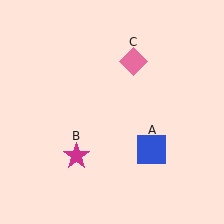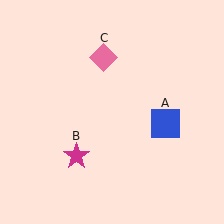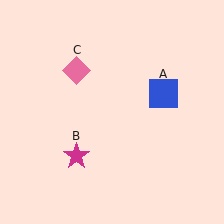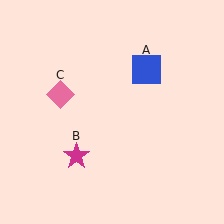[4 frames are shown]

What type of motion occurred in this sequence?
The blue square (object A), pink diamond (object C) rotated counterclockwise around the center of the scene.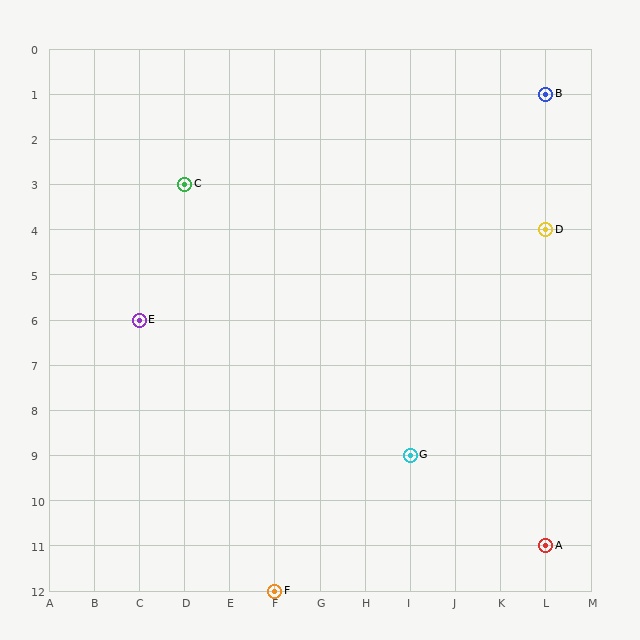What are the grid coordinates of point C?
Point C is at grid coordinates (D, 3).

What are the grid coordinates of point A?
Point A is at grid coordinates (L, 11).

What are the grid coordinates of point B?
Point B is at grid coordinates (L, 1).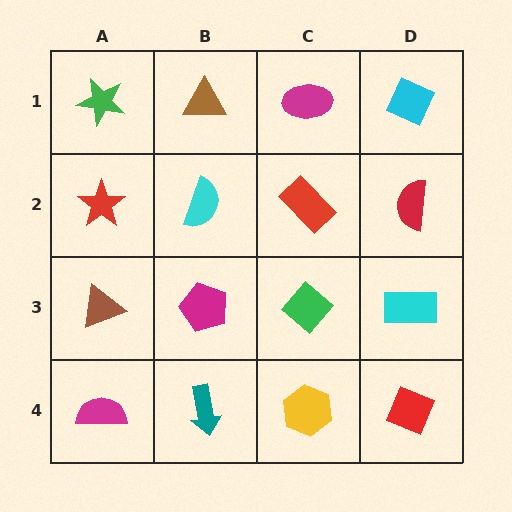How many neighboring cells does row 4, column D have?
2.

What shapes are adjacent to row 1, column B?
A cyan semicircle (row 2, column B), a green star (row 1, column A), a magenta ellipse (row 1, column C).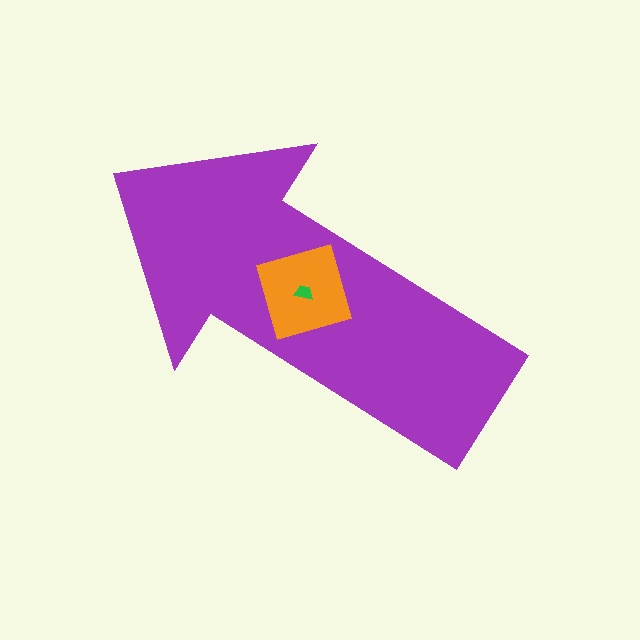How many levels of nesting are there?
3.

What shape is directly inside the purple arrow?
The orange square.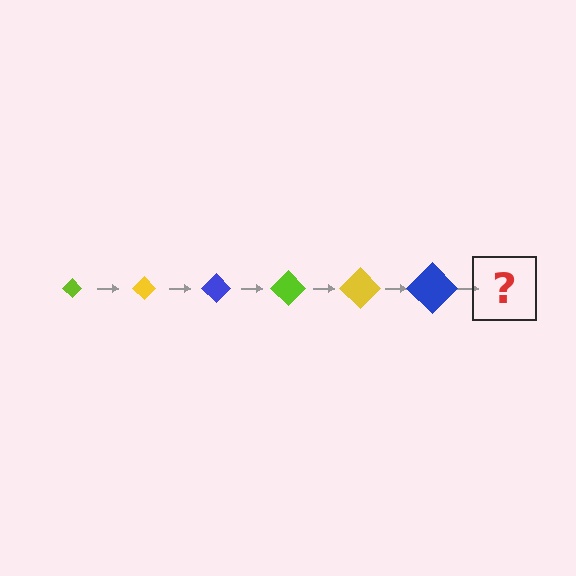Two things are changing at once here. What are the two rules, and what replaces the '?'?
The two rules are that the diamond grows larger each step and the color cycles through lime, yellow, and blue. The '?' should be a lime diamond, larger than the previous one.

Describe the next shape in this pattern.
It should be a lime diamond, larger than the previous one.